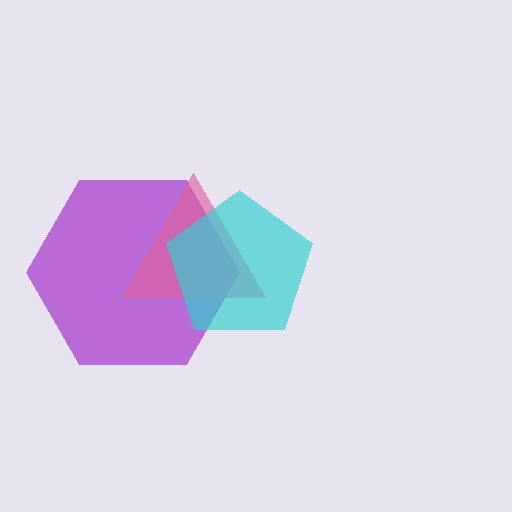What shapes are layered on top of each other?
The layered shapes are: a purple hexagon, a pink triangle, a cyan pentagon.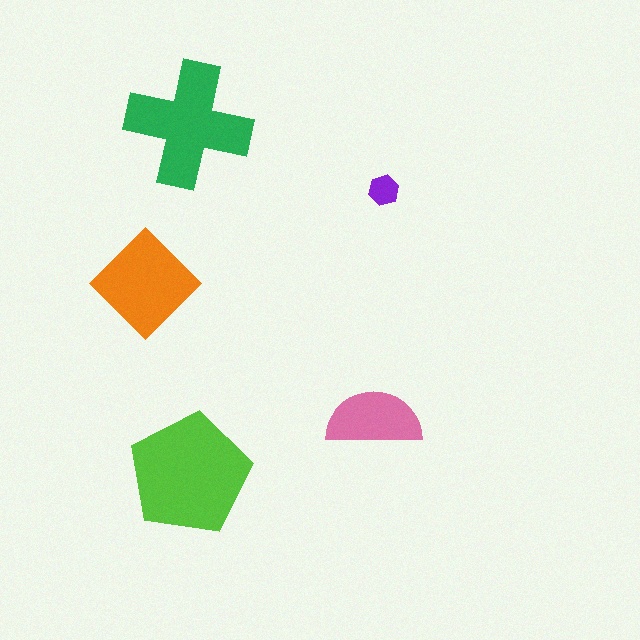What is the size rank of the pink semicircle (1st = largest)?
4th.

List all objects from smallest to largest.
The purple hexagon, the pink semicircle, the orange diamond, the green cross, the lime pentagon.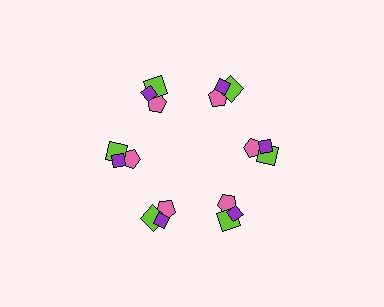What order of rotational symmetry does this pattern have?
This pattern has 6-fold rotational symmetry.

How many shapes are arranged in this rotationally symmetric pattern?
There are 18 shapes, arranged in 6 groups of 3.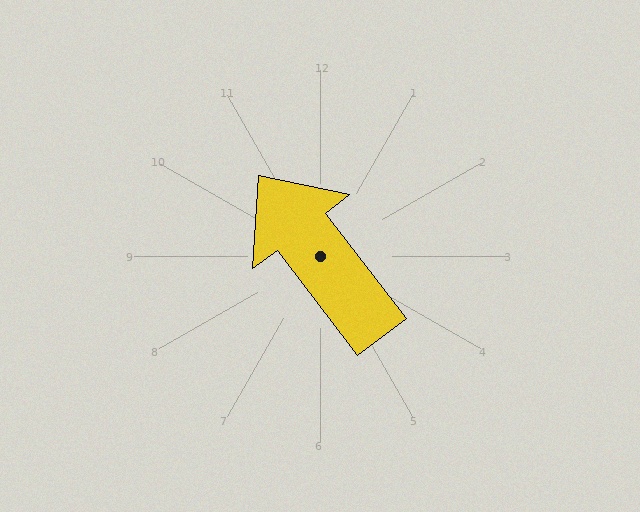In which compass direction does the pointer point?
Northwest.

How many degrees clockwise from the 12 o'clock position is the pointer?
Approximately 323 degrees.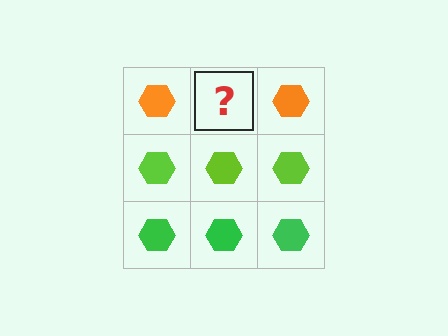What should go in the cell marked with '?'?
The missing cell should contain an orange hexagon.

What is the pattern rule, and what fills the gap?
The rule is that each row has a consistent color. The gap should be filled with an orange hexagon.